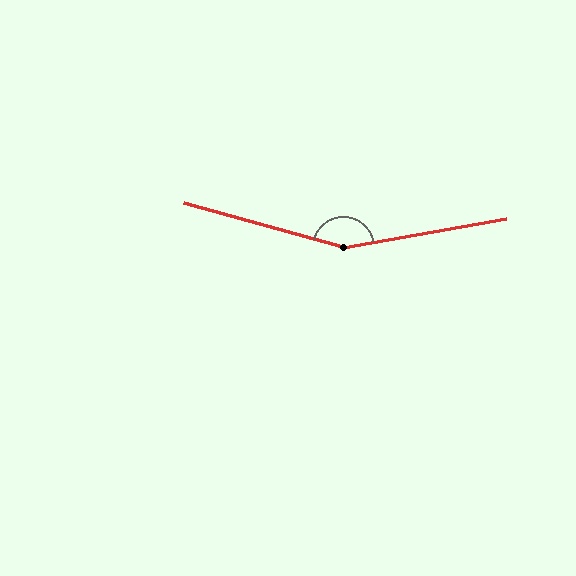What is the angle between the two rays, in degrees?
Approximately 155 degrees.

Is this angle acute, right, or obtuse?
It is obtuse.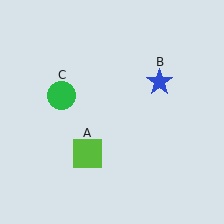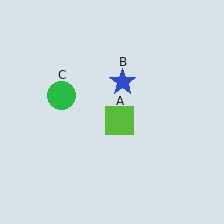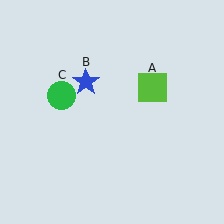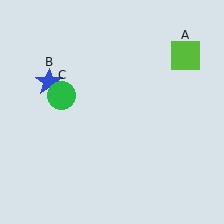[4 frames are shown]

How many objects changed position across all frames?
2 objects changed position: lime square (object A), blue star (object B).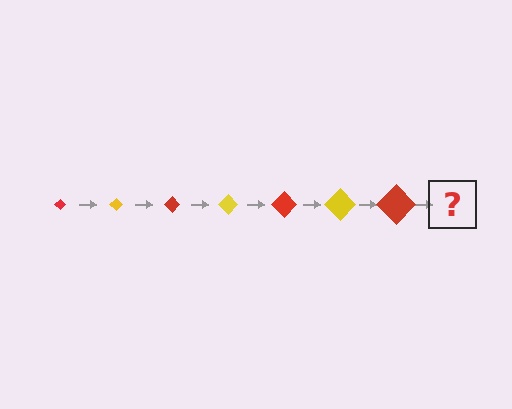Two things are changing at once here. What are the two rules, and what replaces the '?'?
The two rules are that the diamond grows larger each step and the color cycles through red and yellow. The '?' should be a yellow diamond, larger than the previous one.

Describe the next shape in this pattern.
It should be a yellow diamond, larger than the previous one.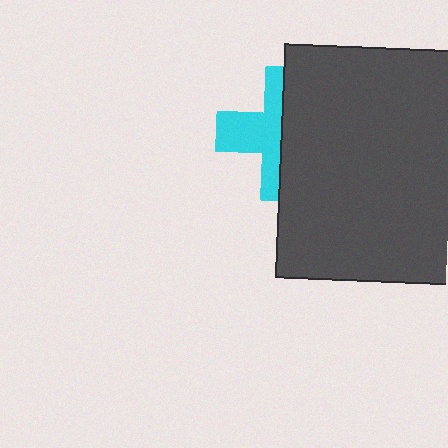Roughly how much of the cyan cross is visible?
About half of it is visible (roughly 47%).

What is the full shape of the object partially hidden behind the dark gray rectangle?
The partially hidden object is a cyan cross.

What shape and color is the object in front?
The object in front is a dark gray rectangle.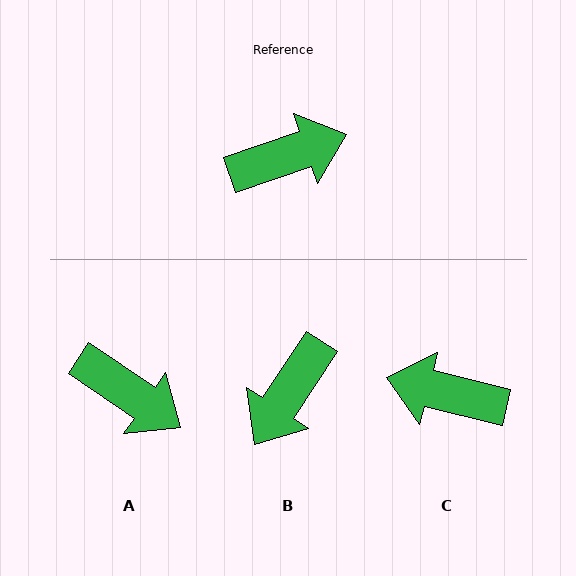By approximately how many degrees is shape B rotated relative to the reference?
Approximately 142 degrees clockwise.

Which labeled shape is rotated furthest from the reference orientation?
C, about 147 degrees away.